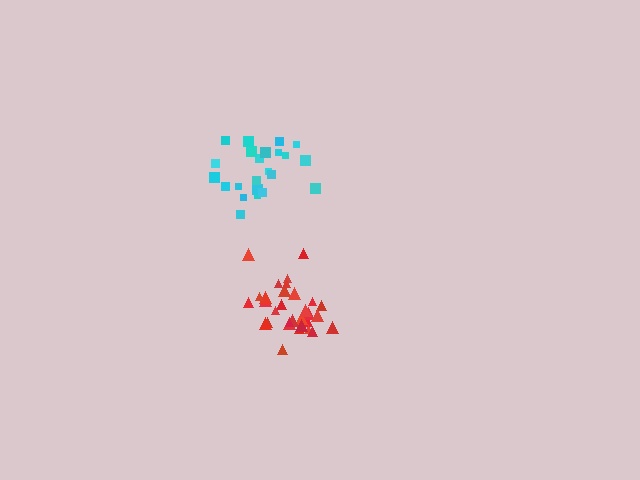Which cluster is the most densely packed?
Red.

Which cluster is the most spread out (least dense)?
Cyan.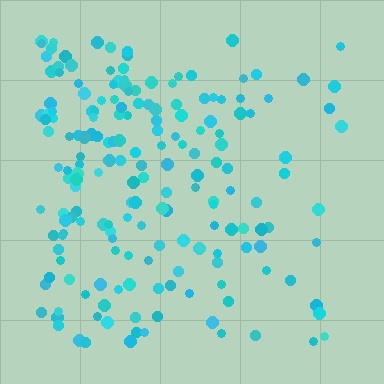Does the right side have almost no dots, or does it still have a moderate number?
Still a moderate number, just noticeably fewer than the left.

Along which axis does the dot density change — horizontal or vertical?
Horizontal.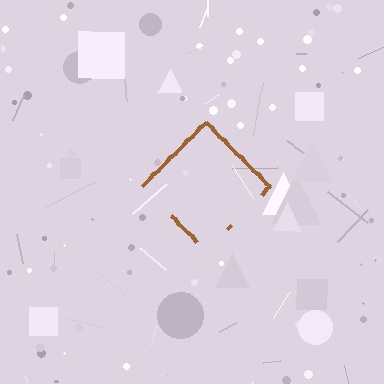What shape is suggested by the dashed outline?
The dashed outline suggests a diamond.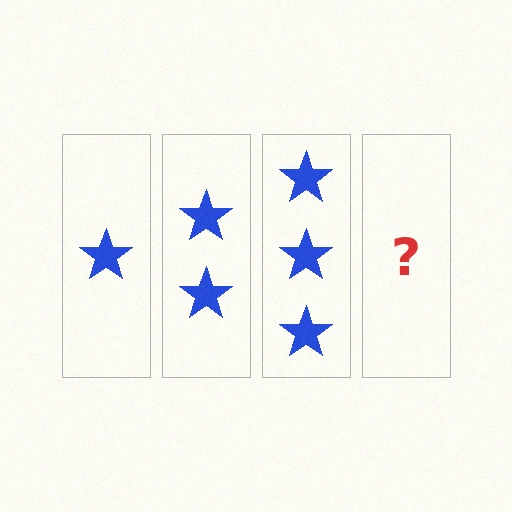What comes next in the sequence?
The next element should be 4 stars.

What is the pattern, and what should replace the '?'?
The pattern is that each step adds one more star. The '?' should be 4 stars.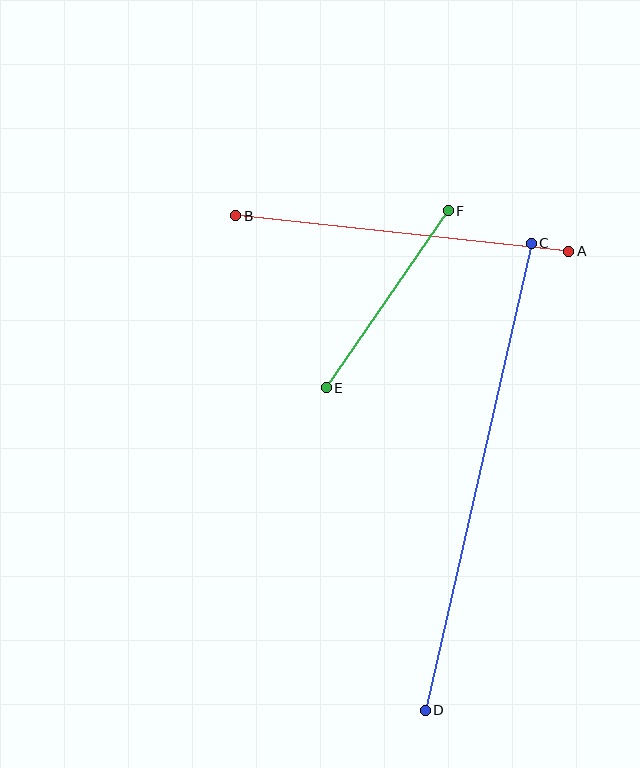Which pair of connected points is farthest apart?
Points C and D are farthest apart.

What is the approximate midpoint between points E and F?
The midpoint is at approximately (387, 299) pixels.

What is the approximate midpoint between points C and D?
The midpoint is at approximately (478, 477) pixels.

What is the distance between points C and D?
The distance is approximately 479 pixels.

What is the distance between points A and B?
The distance is approximately 335 pixels.